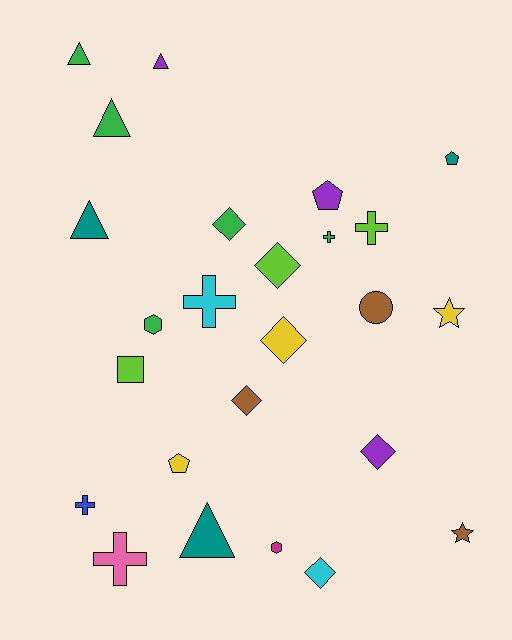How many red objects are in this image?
There are no red objects.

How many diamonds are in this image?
There are 6 diamonds.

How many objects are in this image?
There are 25 objects.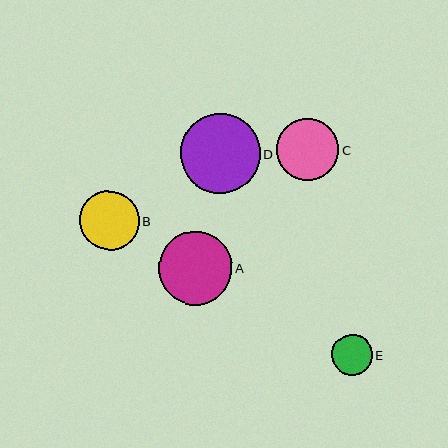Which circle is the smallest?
Circle E is the smallest with a size of approximately 41 pixels.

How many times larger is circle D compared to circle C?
Circle D is approximately 1.3 times the size of circle C.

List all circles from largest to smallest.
From largest to smallest: D, A, C, B, E.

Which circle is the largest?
Circle D is the largest with a size of approximately 80 pixels.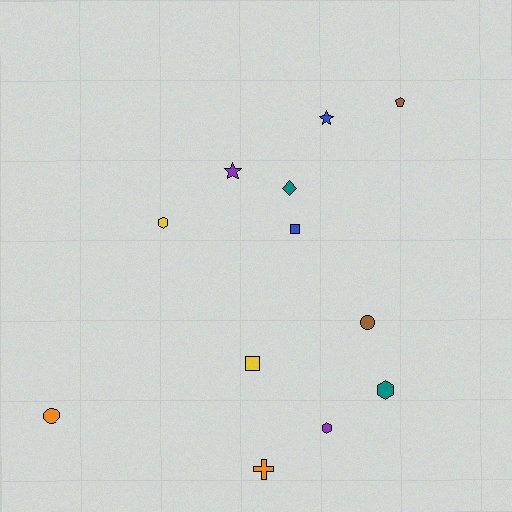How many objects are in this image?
There are 12 objects.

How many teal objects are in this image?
There are 2 teal objects.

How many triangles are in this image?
There are no triangles.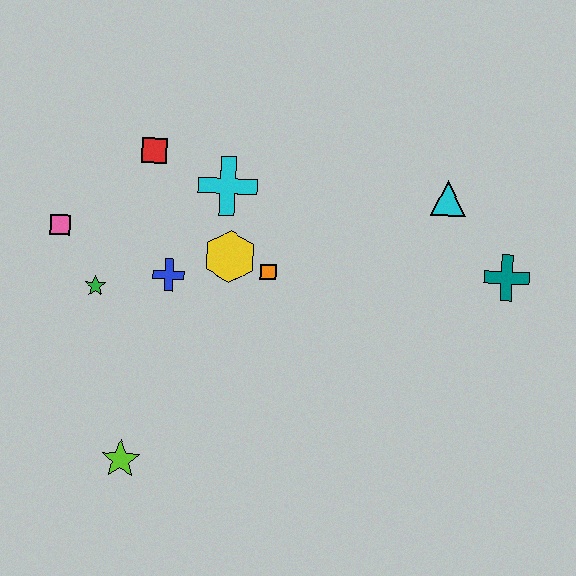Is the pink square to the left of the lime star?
Yes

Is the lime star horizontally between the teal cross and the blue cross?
No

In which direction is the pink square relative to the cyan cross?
The pink square is to the left of the cyan cross.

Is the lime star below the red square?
Yes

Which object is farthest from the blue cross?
The teal cross is farthest from the blue cross.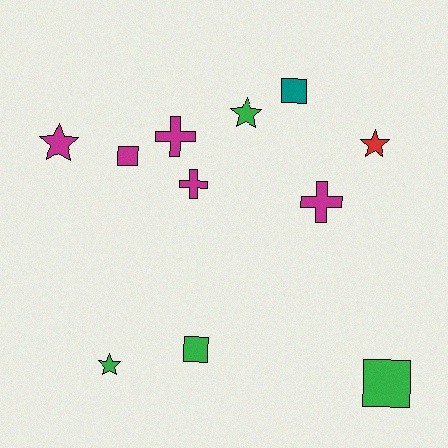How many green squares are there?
There are 2 green squares.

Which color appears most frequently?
Magenta, with 5 objects.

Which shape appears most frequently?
Star, with 4 objects.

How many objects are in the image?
There are 11 objects.